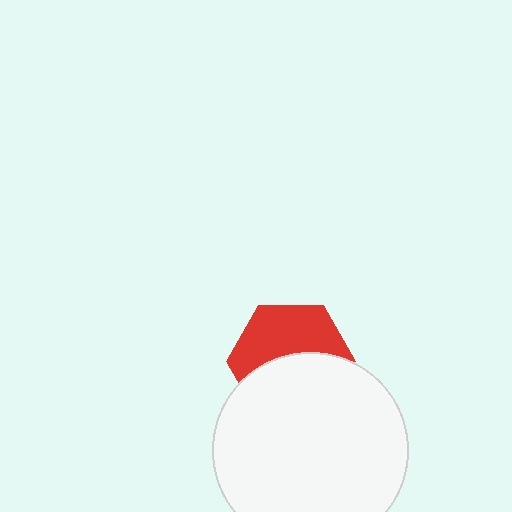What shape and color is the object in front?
The object in front is a white circle.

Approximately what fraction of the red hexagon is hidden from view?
Roughly 51% of the red hexagon is hidden behind the white circle.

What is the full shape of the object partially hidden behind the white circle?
The partially hidden object is a red hexagon.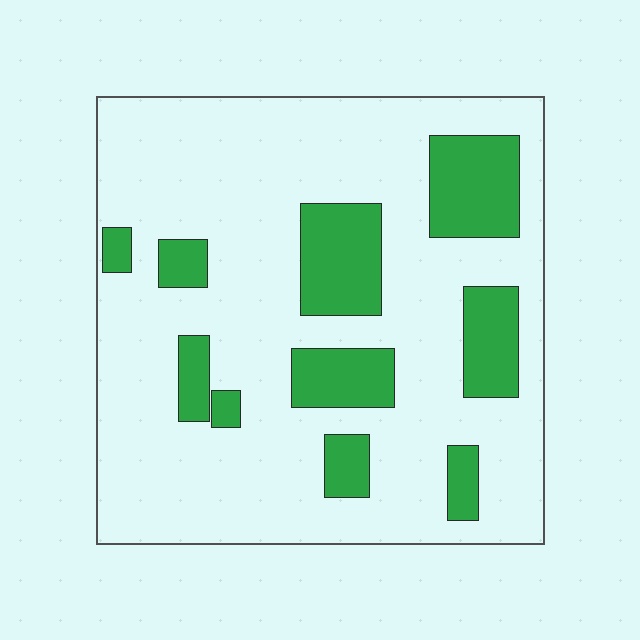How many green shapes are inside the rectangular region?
10.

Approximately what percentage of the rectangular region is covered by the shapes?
Approximately 20%.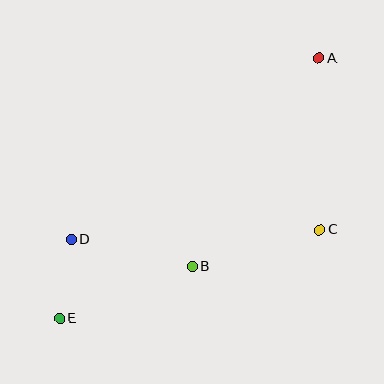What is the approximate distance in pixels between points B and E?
The distance between B and E is approximately 142 pixels.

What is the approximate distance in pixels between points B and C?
The distance between B and C is approximately 133 pixels.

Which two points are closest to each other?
Points D and E are closest to each other.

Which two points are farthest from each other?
Points A and E are farthest from each other.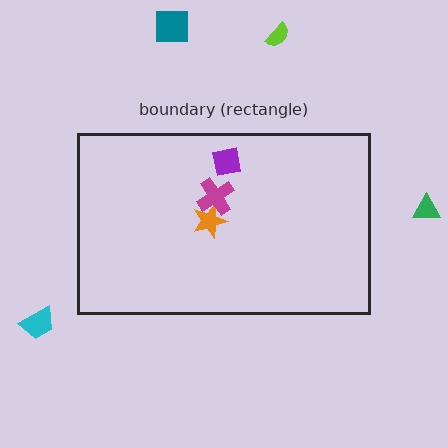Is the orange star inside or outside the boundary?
Inside.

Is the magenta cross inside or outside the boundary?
Inside.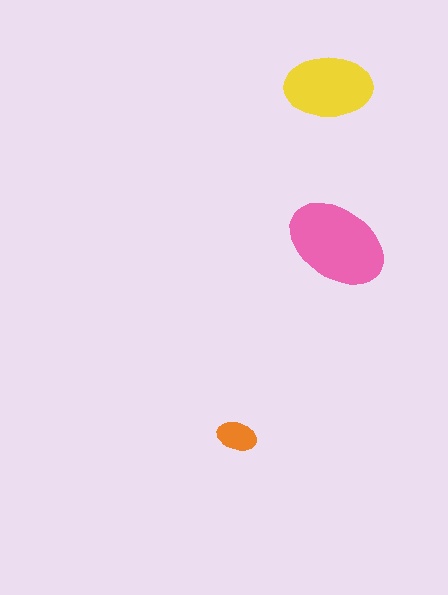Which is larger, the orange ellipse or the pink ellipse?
The pink one.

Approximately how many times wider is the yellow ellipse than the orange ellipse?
About 2 times wider.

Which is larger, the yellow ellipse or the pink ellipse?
The pink one.